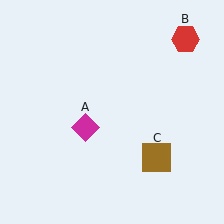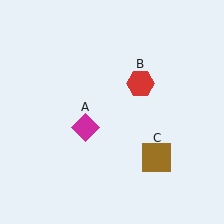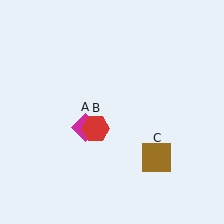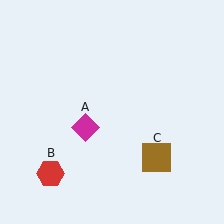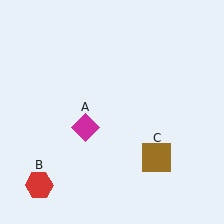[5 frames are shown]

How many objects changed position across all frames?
1 object changed position: red hexagon (object B).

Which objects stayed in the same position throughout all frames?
Magenta diamond (object A) and brown square (object C) remained stationary.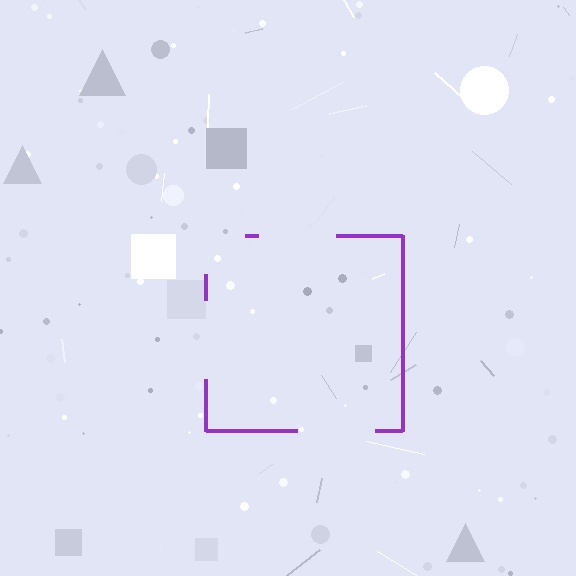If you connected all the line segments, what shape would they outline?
They would outline a square.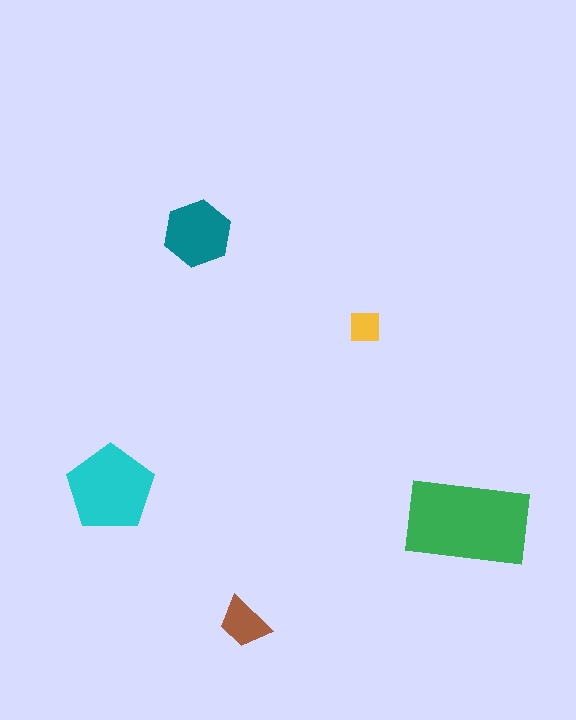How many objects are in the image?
There are 5 objects in the image.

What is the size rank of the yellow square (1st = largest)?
5th.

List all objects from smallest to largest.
The yellow square, the brown trapezoid, the teal hexagon, the cyan pentagon, the green rectangle.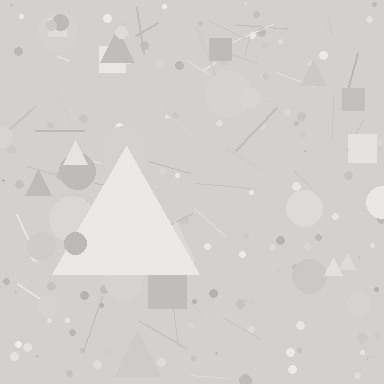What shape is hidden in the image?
A triangle is hidden in the image.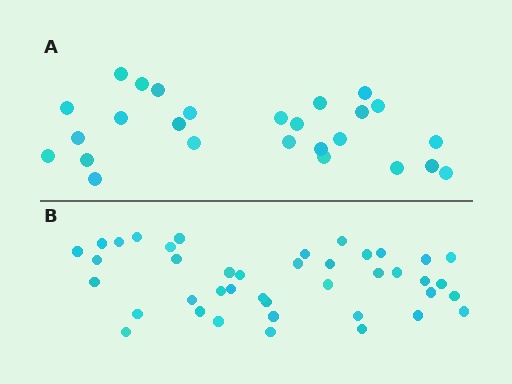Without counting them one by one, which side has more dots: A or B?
Region B (the bottom region) has more dots.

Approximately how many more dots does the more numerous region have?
Region B has approximately 15 more dots than region A.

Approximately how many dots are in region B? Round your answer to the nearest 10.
About 40 dots. (The exact count is 41, which rounds to 40.)